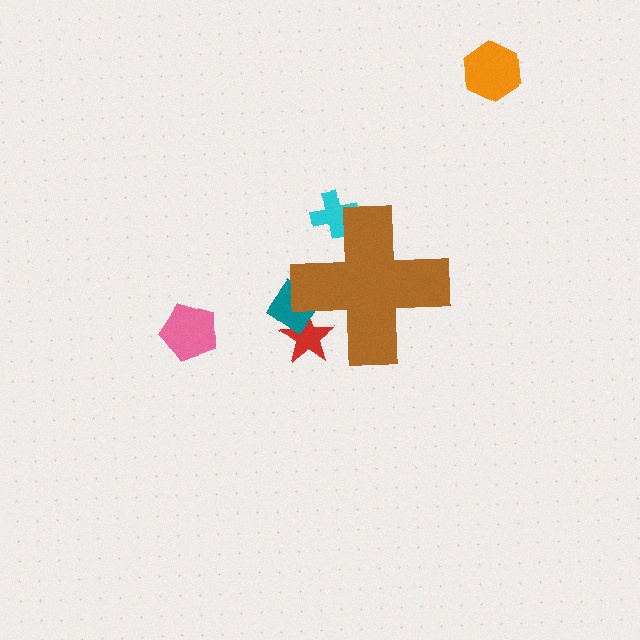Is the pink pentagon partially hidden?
No, the pink pentagon is fully visible.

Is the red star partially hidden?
Yes, the red star is partially hidden behind the brown cross.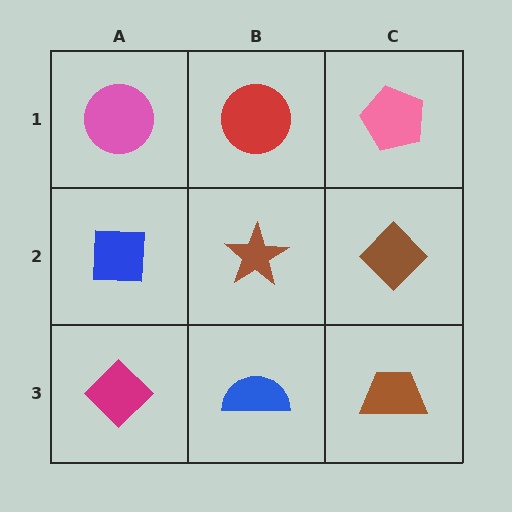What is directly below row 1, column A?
A blue square.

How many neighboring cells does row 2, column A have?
3.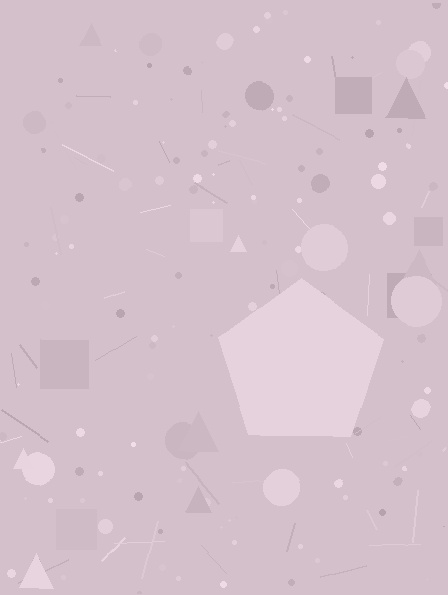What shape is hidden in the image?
A pentagon is hidden in the image.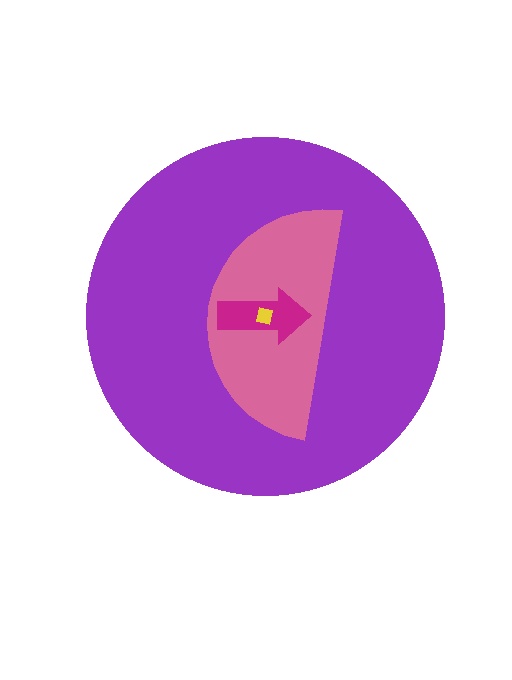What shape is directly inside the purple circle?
The pink semicircle.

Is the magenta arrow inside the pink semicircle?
Yes.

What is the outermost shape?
The purple circle.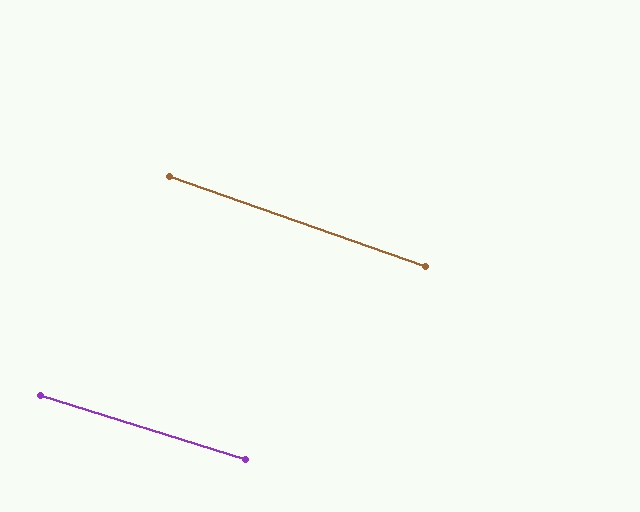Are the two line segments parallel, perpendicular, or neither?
Parallel — their directions differ by only 1.9°.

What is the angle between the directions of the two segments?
Approximately 2 degrees.